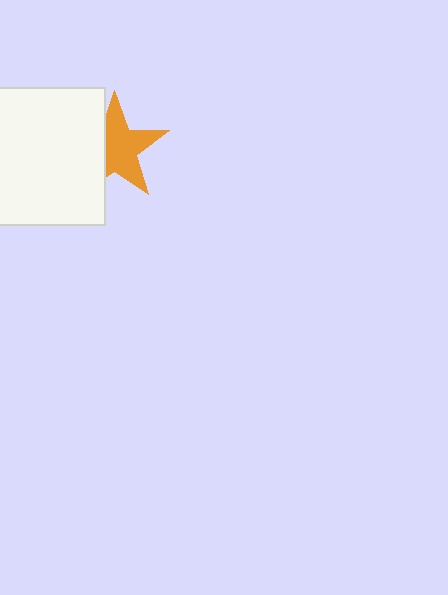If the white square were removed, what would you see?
You would see the complete orange star.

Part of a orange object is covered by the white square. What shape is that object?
It is a star.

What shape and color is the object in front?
The object in front is a white square.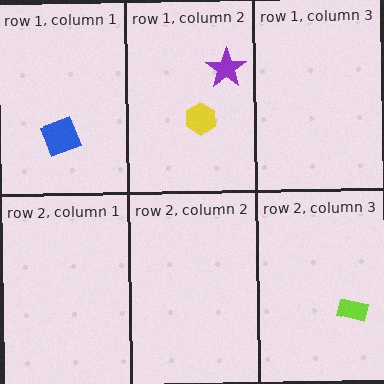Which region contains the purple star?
The row 1, column 2 region.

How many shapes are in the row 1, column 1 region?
1.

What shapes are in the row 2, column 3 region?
The lime rectangle.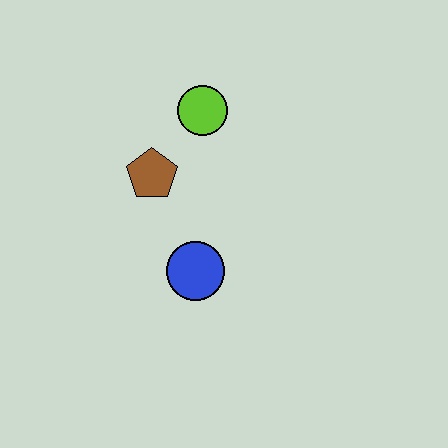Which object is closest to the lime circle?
The brown pentagon is closest to the lime circle.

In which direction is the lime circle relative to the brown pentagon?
The lime circle is above the brown pentagon.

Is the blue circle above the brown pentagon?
No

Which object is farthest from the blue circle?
The lime circle is farthest from the blue circle.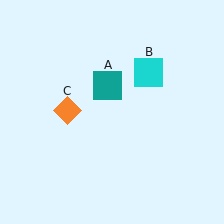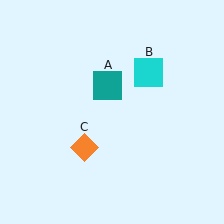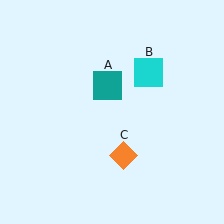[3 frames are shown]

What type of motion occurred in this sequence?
The orange diamond (object C) rotated counterclockwise around the center of the scene.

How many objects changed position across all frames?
1 object changed position: orange diamond (object C).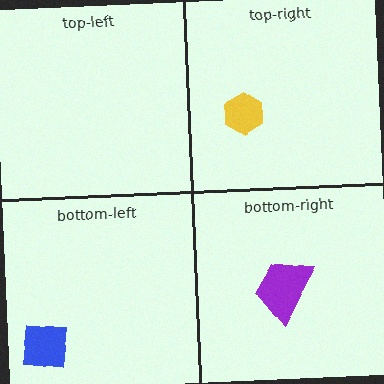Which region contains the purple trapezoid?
The bottom-right region.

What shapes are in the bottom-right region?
The purple trapezoid.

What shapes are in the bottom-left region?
The blue square.